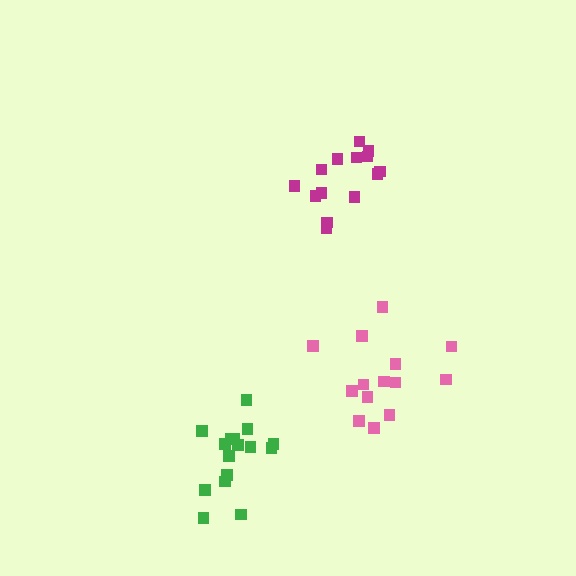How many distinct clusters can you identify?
There are 3 distinct clusters.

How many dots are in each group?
Group 1: 14 dots, Group 2: 14 dots, Group 3: 16 dots (44 total).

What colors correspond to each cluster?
The clusters are colored: pink, magenta, green.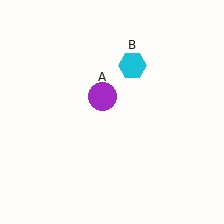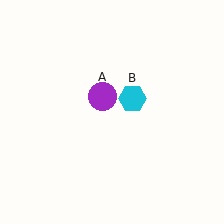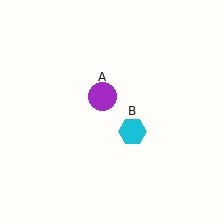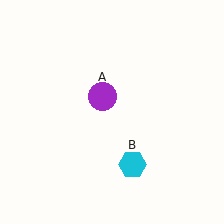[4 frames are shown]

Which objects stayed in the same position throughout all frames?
Purple circle (object A) remained stationary.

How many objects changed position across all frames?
1 object changed position: cyan hexagon (object B).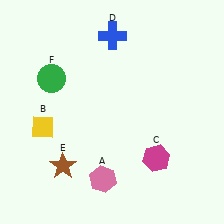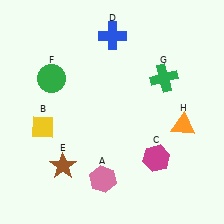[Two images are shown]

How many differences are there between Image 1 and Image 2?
There are 2 differences between the two images.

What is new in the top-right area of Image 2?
A green cross (G) was added in the top-right area of Image 2.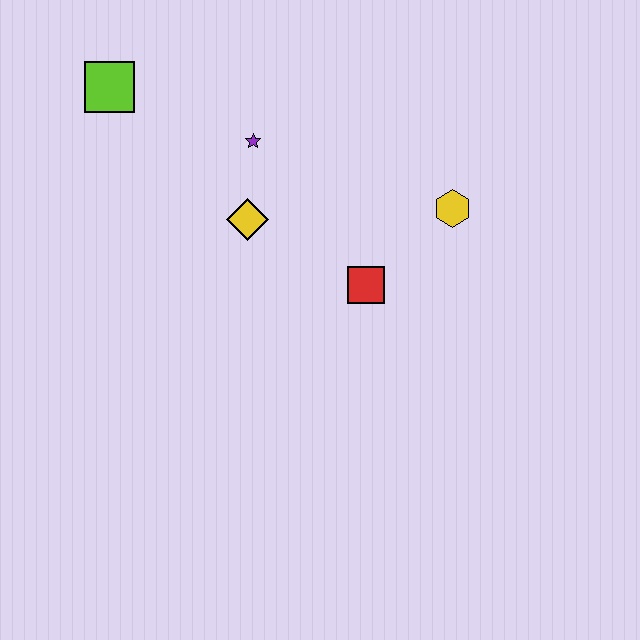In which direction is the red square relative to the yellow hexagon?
The red square is to the left of the yellow hexagon.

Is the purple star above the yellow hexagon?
Yes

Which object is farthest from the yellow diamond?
The yellow hexagon is farthest from the yellow diamond.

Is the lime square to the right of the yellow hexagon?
No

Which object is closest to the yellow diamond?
The purple star is closest to the yellow diamond.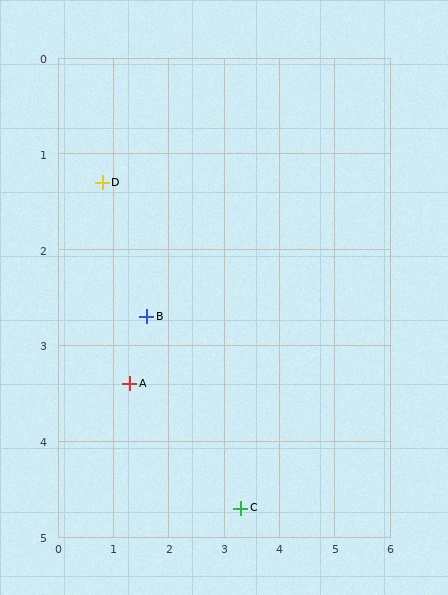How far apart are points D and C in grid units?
Points D and C are about 4.2 grid units apart.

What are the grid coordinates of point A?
Point A is at approximately (1.3, 3.4).